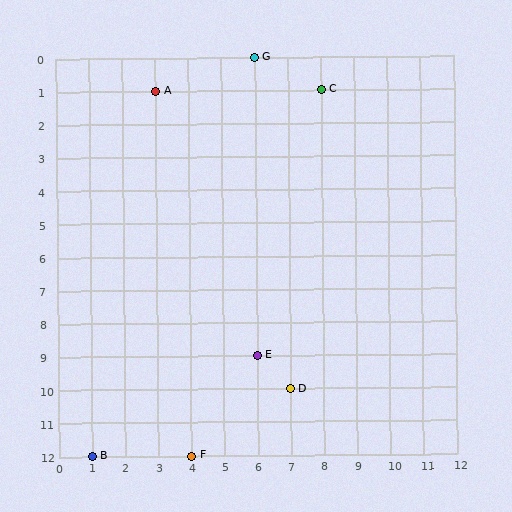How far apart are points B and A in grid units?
Points B and A are 2 columns and 11 rows apart (about 11.2 grid units diagonally).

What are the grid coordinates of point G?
Point G is at grid coordinates (6, 0).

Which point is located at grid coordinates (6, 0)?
Point G is at (6, 0).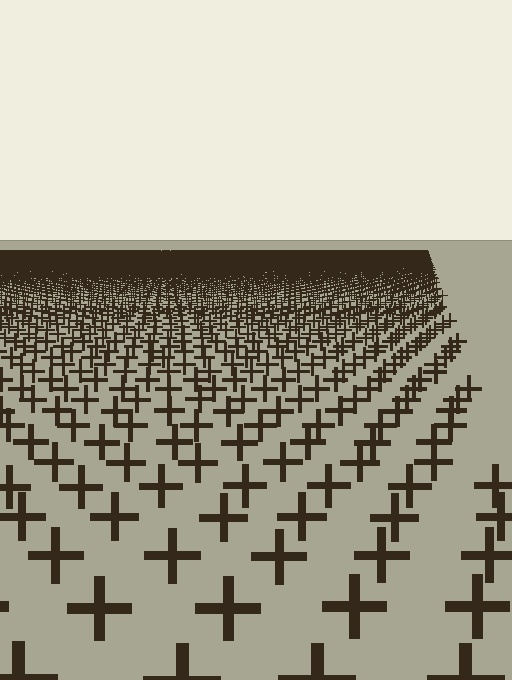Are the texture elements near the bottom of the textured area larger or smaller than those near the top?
Larger. Near the bottom, elements are closer to the viewer and appear at a bigger on-screen size.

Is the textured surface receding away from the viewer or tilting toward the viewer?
The surface is receding away from the viewer. Texture elements get smaller and denser toward the top.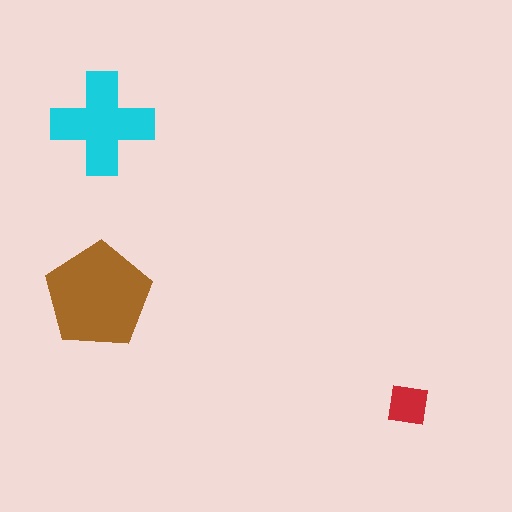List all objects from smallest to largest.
The red square, the cyan cross, the brown pentagon.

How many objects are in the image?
There are 3 objects in the image.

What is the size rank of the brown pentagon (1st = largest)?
1st.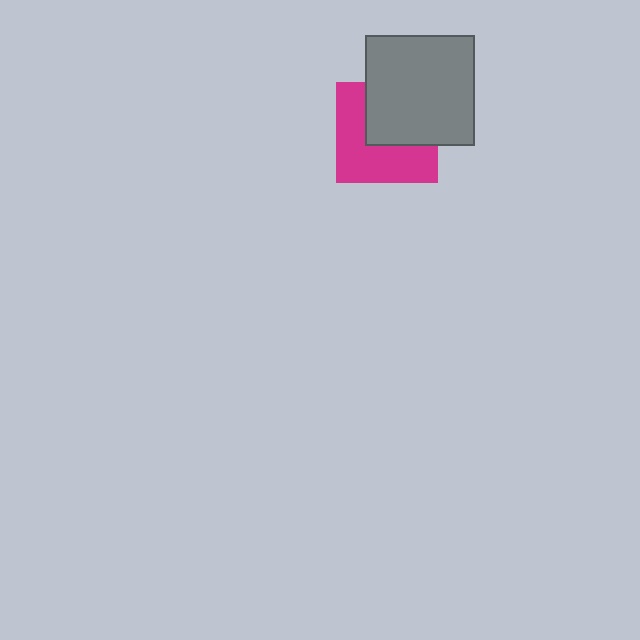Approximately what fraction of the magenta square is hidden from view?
Roughly 44% of the magenta square is hidden behind the gray square.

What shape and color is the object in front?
The object in front is a gray square.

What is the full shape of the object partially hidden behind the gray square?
The partially hidden object is a magenta square.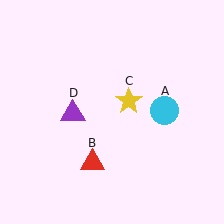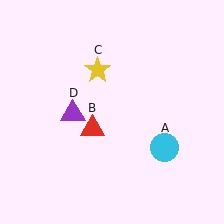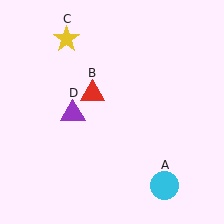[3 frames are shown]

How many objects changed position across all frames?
3 objects changed position: cyan circle (object A), red triangle (object B), yellow star (object C).